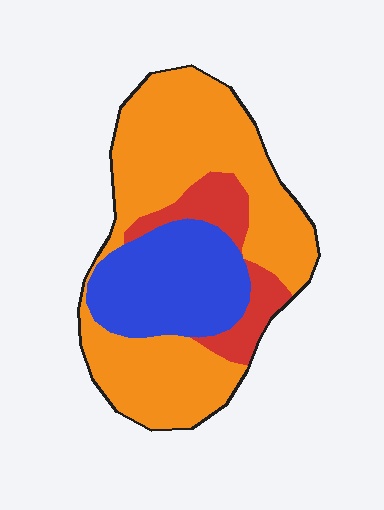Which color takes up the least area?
Red, at roughly 15%.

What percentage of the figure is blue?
Blue takes up about one quarter (1/4) of the figure.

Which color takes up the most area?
Orange, at roughly 60%.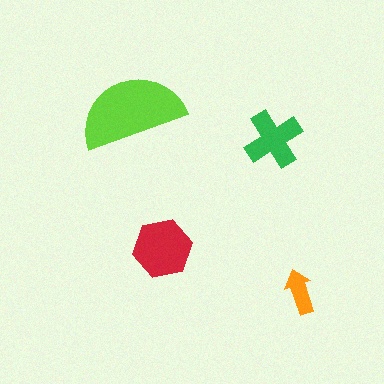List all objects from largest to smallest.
The lime semicircle, the red hexagon, the green cross, the orange arrow.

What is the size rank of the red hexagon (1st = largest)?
2nd.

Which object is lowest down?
The orange arrow is bottommost.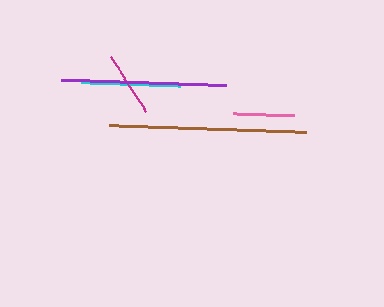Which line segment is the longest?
The brown line is the longest at approximately 197 pixels.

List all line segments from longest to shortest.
From longest to shortest: brown, purple, cyan, magenta, pink.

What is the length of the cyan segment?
The cyan segment is approximately 99 pixels long.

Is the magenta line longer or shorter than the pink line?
The magenta line is longer than the pink line.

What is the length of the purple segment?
The purple segment is approximately 166 pixels long.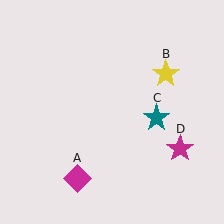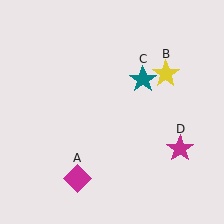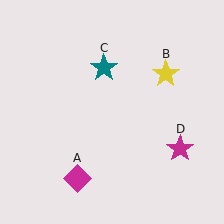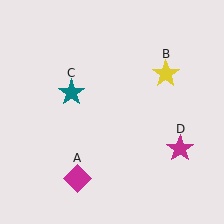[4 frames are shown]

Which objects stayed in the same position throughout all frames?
Magenta diamond (object A) and yellow star (object B) and magenta star (object D) remained stationary.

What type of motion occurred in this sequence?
The teal star (object C) rotated counterclockwise around the center of the scene.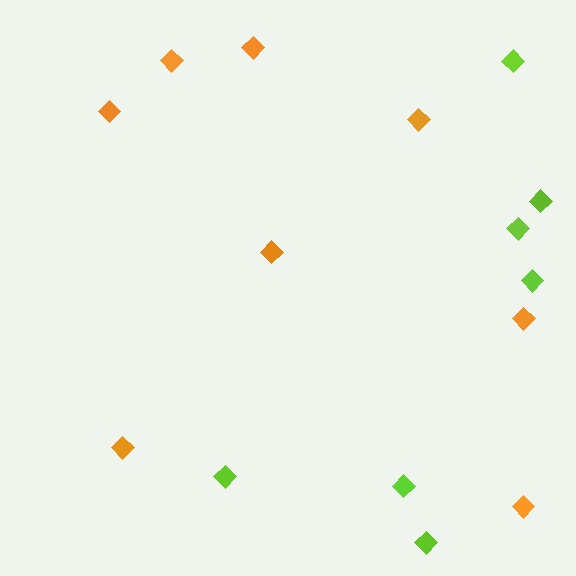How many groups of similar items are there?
There are 2 groups: one group of lime diamonds (7) and one group of orange diamonds (8).